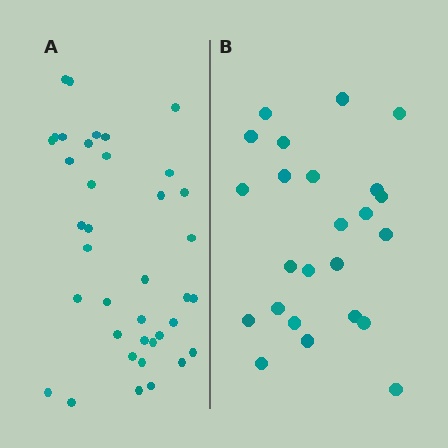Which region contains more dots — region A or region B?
Region A (the left region) has more dots.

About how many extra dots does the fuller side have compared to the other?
Region A has approximately 15 more dots than region B.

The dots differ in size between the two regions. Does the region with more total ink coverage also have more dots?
No. Region B has more total ink coverage because its dots are larger, but region A actually contains more individual dots. Total area can be misleading — the number of items is what matters here.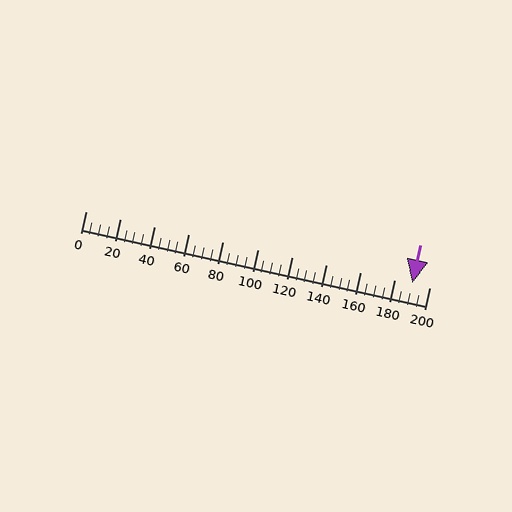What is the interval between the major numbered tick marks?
The major tick marks are spaced 20 units apart.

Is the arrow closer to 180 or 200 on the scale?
The arrow is closer to 200.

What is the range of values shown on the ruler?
The ruler shows values from 0 to 200.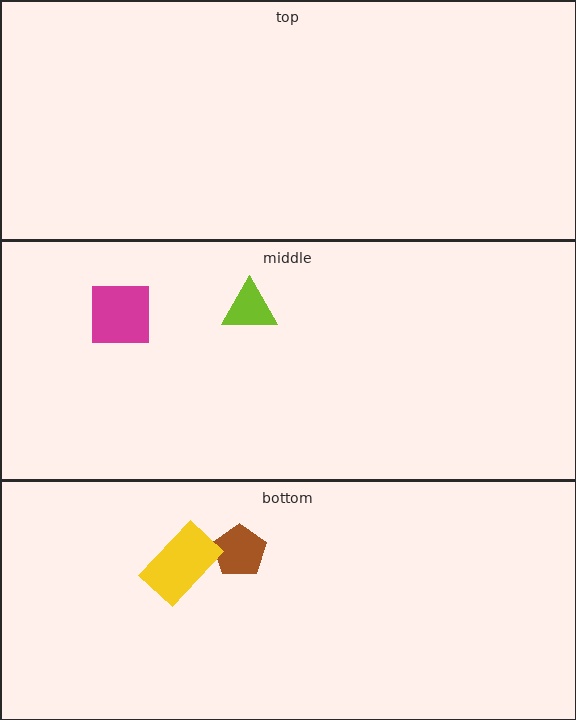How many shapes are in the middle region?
2.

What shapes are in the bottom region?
The brown pentagon, the yellow rectangle.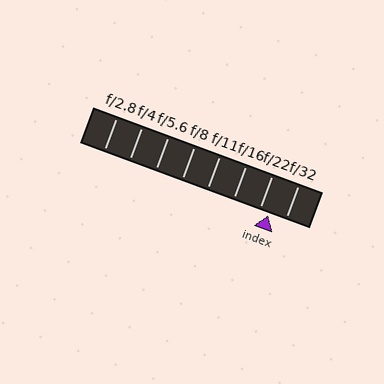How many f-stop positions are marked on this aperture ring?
There are 8 f-stop positions marked.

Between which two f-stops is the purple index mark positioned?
The index mark is between f/22 and f/32.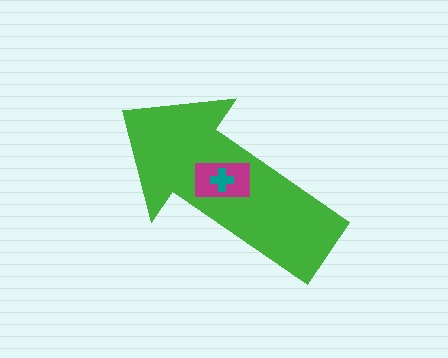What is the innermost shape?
The teal cross.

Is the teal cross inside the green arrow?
Yes.